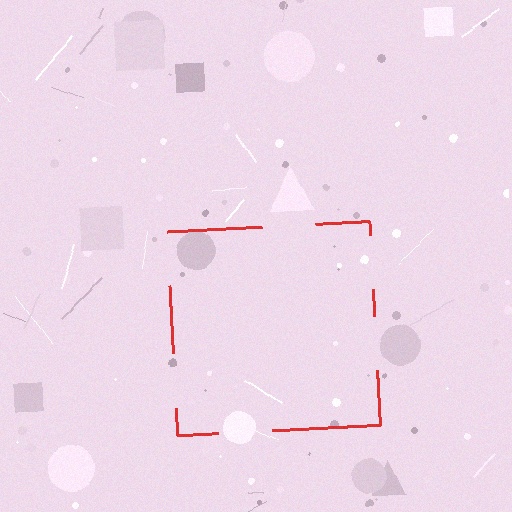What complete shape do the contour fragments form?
The contour fragments form a square.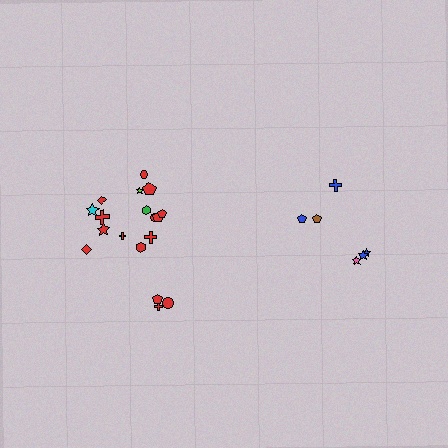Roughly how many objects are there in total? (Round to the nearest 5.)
Roughly 25 objects in total.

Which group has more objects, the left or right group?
The left group.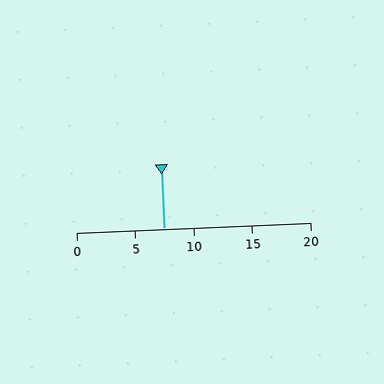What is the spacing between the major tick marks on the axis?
The major ticks are spaced 5 apart.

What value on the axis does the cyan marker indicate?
The marker indicates approximately 7.5.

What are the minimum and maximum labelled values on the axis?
The axis runs from 0 to 20.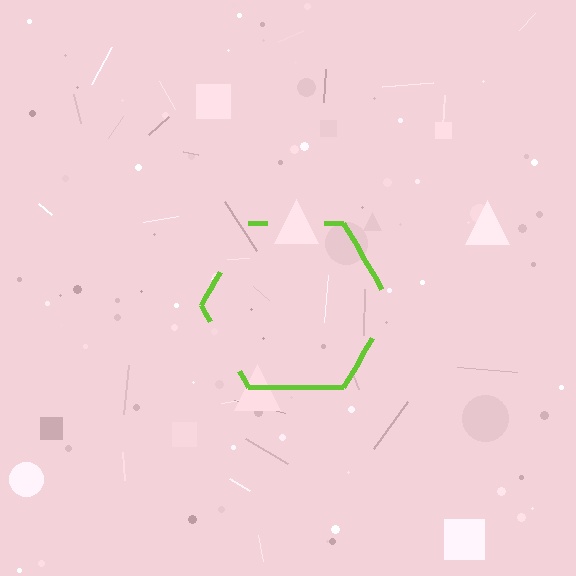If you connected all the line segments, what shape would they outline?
They would outline a hexagon.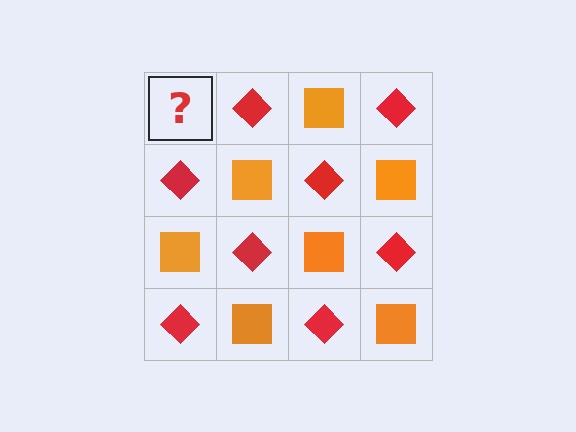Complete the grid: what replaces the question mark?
The question mark should be replaced with an orange square.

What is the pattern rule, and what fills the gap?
The rule is that it alternates orange square and red diamond in a checkerboard pattern. The gap should be filled with an orange square.